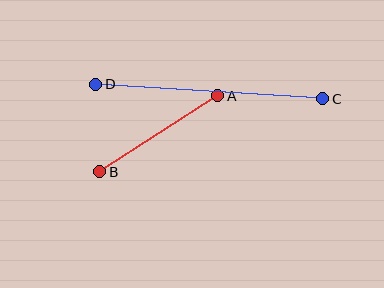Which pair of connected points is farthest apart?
Points C and D are farthest apart.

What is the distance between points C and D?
The distance is approximately 227 pixels.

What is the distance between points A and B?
The distance is approximately 140 pixels.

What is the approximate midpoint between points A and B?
The midpoint is at approximately (159, 134) pixels.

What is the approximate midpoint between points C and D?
The midpoint is at approximately (209, 92) pixels.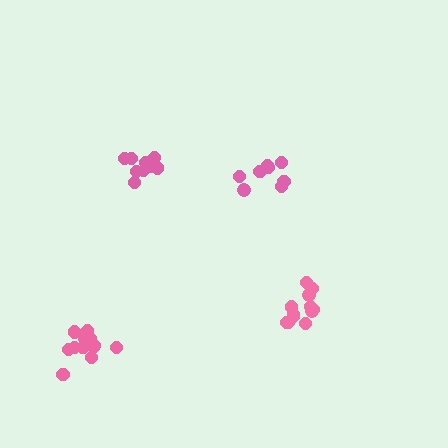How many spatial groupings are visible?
There are 4 spatial groupings.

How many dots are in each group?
Group 1: 12 dots, Group 2: 13 dots, Group 3: 8 dots, Group 4: 13 dots (46 total).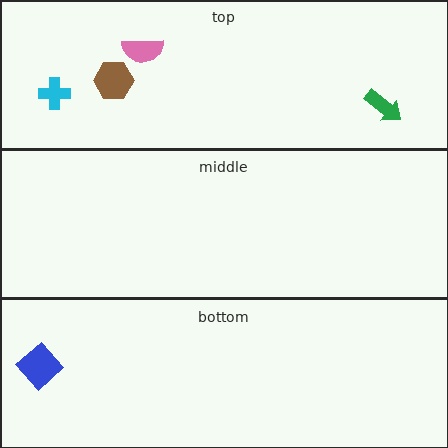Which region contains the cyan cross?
The top region.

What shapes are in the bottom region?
The blue diamond.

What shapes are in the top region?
The green arrow, the brown hexagon, the cyan cross, the pink semicircle.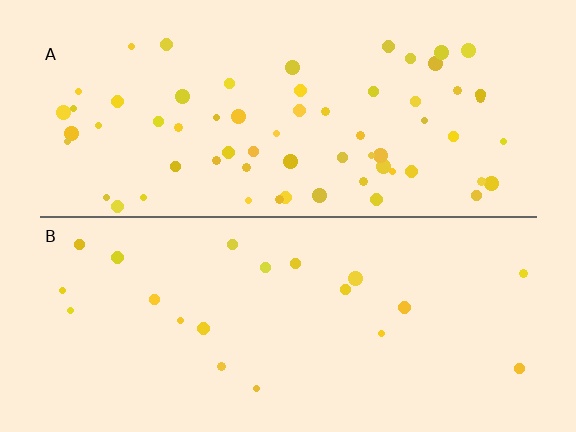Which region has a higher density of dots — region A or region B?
A (the top).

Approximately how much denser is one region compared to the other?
Approximately 3.2× — region A over region B.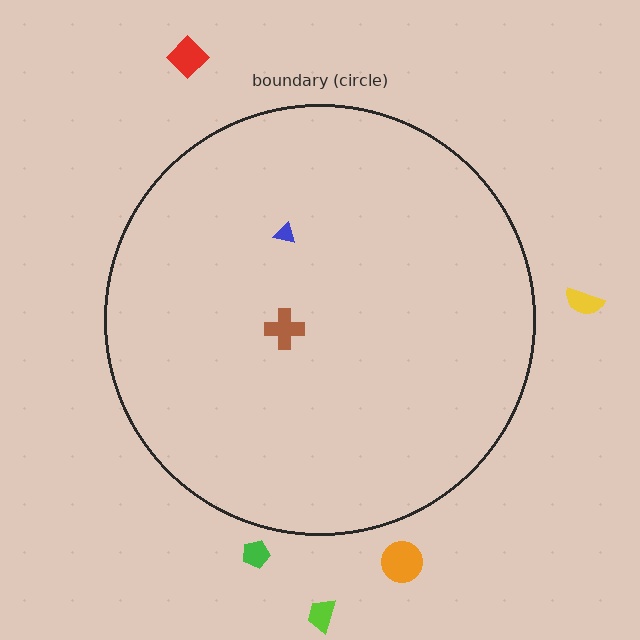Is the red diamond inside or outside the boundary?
Outside.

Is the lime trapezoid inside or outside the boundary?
Outside.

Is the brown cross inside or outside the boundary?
Inside.